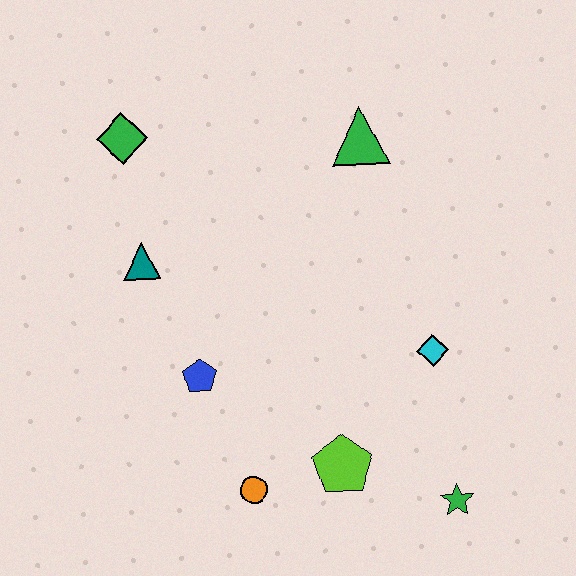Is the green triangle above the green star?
Yes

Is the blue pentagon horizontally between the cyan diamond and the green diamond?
Yes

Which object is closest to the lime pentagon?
The orange circle is closest to the lime pentagon.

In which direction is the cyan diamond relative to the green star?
The cyan diamond is above the green star.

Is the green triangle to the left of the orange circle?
No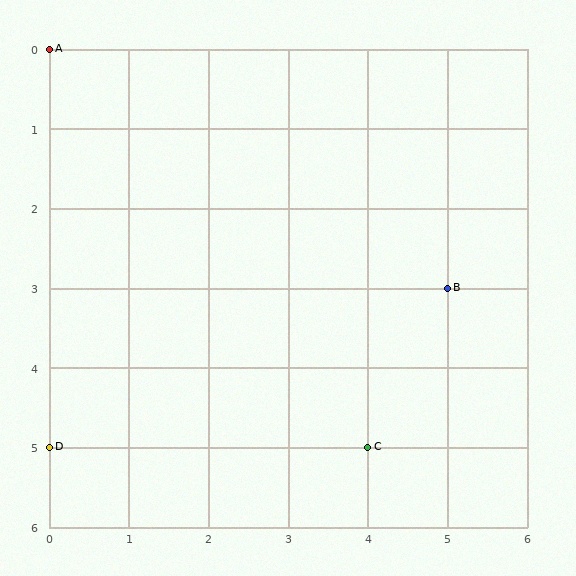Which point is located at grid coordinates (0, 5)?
Point D is at (0, 5).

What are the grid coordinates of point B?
Point B is at grid coordinates (5, 3).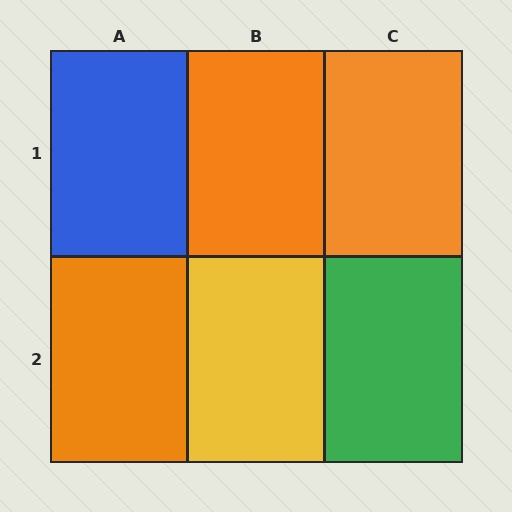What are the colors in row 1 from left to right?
Blue, orange, orange.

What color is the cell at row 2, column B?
Yellow.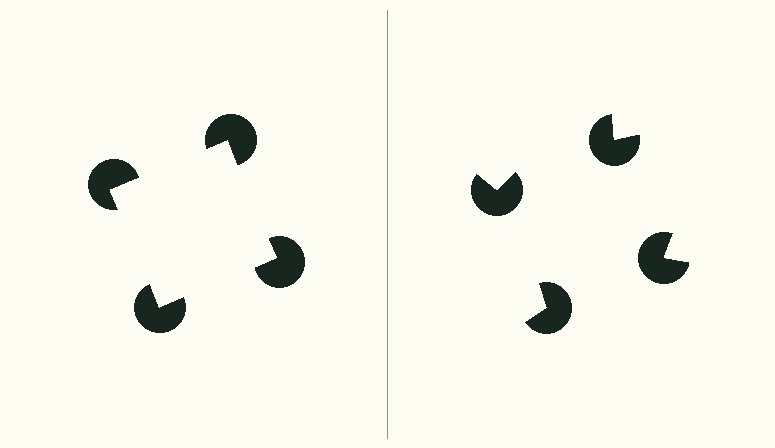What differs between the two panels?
The pac-man discs are positioned identically on both sides; only the wedge orientations differ. On the left they align to a square; on the right they are misaligned.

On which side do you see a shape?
An illusory square appears on the left side. On the right side the wedge cuts are rotated, so no coherent shape forms.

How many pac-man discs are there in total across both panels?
8 — 4 on each side.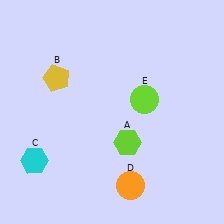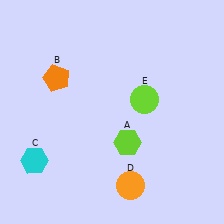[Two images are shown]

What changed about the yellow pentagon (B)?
In Image 1, B is yellow. In Image 2, it changed to orange.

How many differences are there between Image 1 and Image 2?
There is 1 difference between the two images.